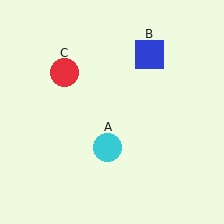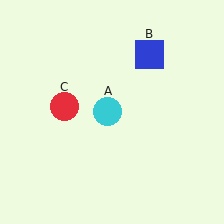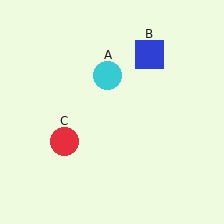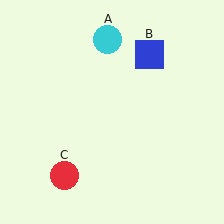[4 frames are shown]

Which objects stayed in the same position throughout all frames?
Blue square (object B) remained stationary.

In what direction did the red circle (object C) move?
The red circle (object C) moved down.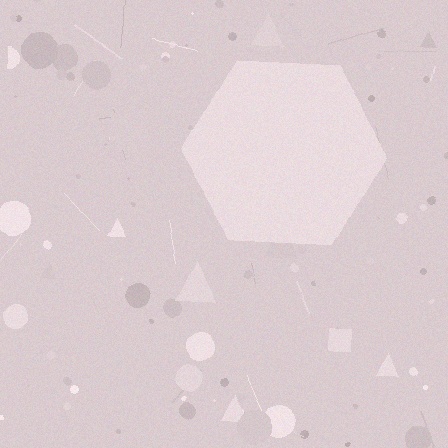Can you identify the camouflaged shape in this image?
The camouflaged shape is a hexagon.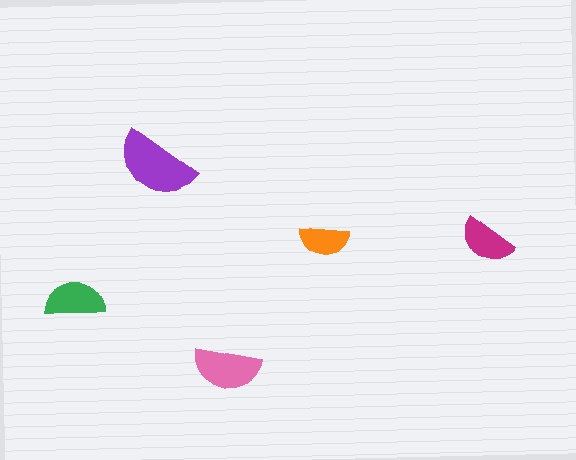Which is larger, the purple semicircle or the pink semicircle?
The purple one.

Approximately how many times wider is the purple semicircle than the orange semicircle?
About 1.5 times wider.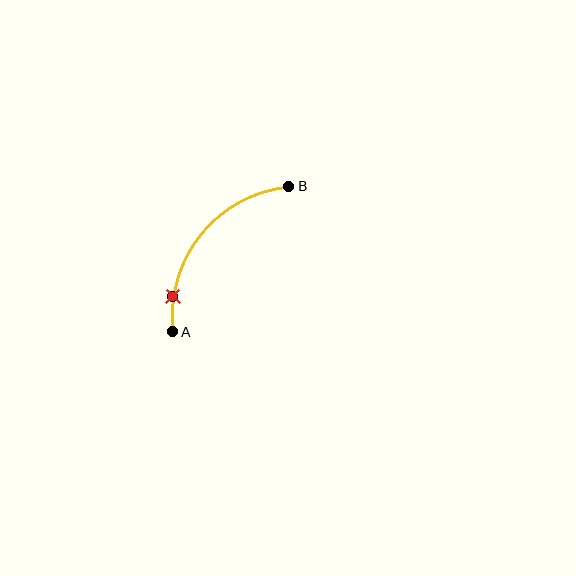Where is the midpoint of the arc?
The arc midpoint is the point on the curve farthest from the straight line joining A and B. It sits above and to the left of that line.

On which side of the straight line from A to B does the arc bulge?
The arc bulges above and to the left of the straight line connecting A and B.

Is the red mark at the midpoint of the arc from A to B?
No. The red mark lies on the arc but is closer to endpoint A. The arc midpoint would be at the point on the curve equidistant along the arc from both A and B.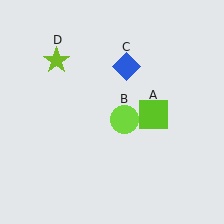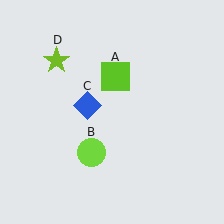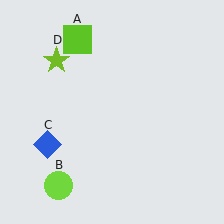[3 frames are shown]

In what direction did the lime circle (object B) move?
The lime circle (object B) moved down and to the left.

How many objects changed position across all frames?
3 objects changed position: lime square (object A), lime circle (object B), blue diamond (object C).